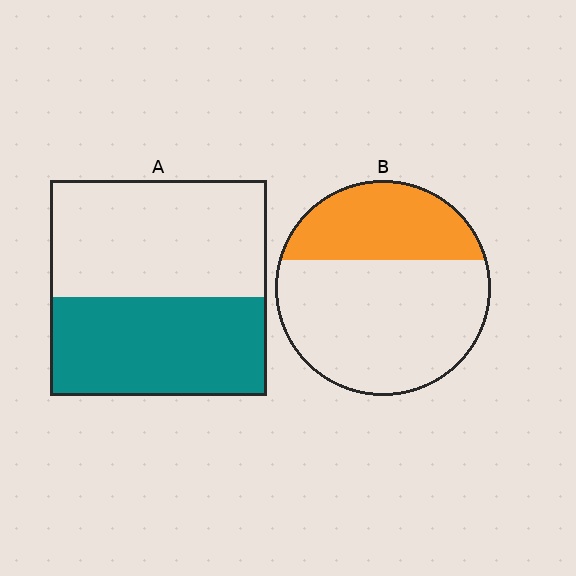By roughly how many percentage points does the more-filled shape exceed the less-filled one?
By roughly 10 percentage points (A over B).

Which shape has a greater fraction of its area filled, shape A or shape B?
Shape A.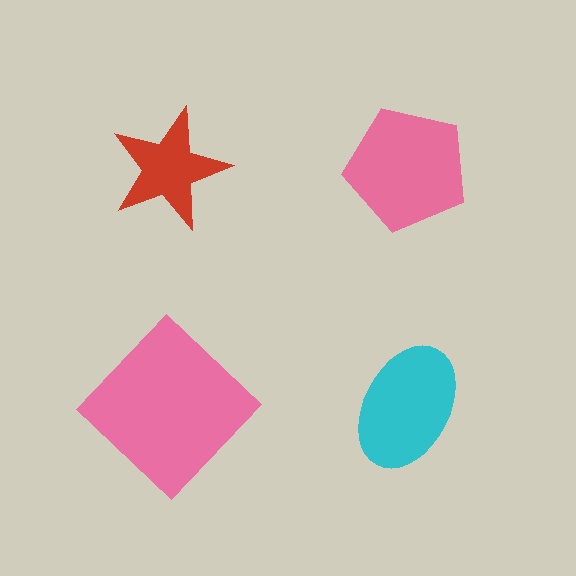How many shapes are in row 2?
2 shapes.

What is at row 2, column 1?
A pink diamond.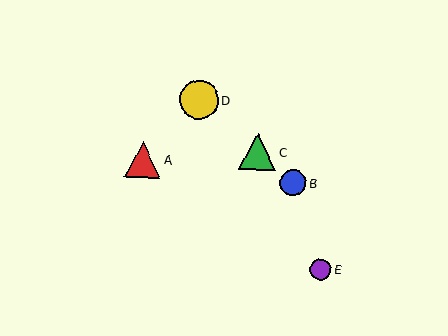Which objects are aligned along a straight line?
Objects B, C, D are aligned along a straight line.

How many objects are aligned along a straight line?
3 objects (B, C, D) are aligned along a straight line.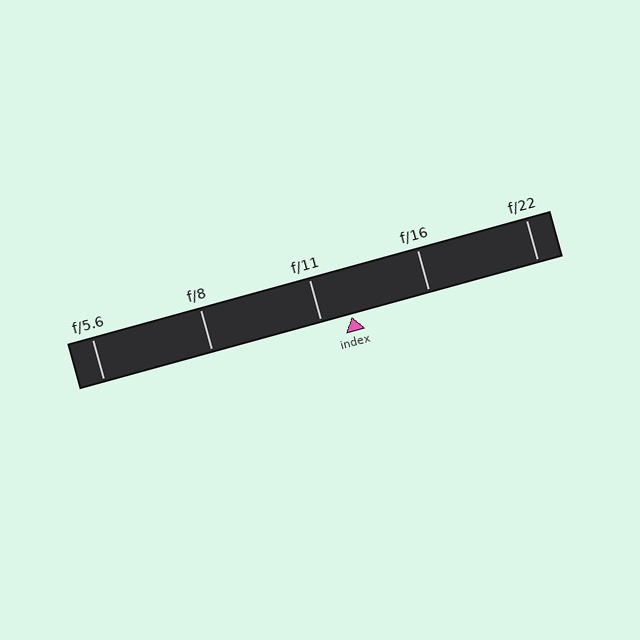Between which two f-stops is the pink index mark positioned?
The index mark is between f/11 and f/16.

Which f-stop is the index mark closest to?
The index mark is closest to f/11.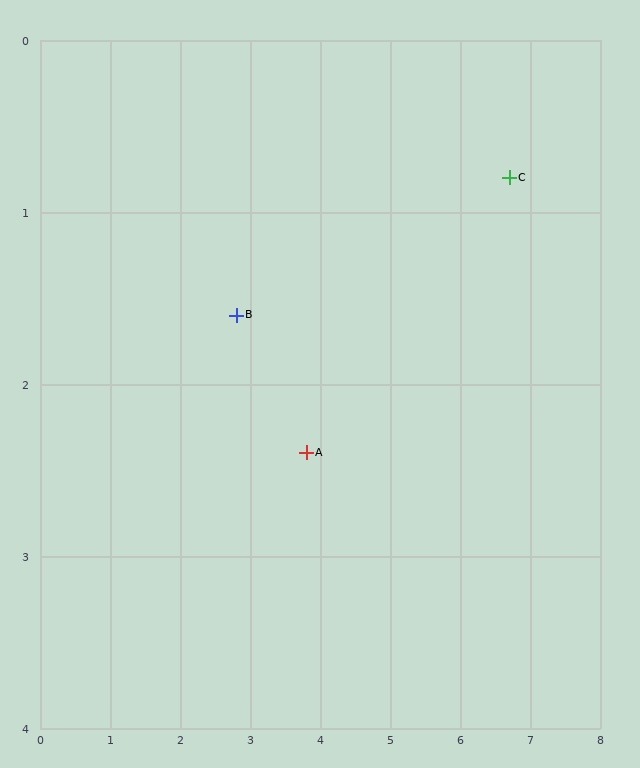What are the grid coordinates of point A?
Point A is at approximately (3.8, 2.4).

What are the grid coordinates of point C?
Point C is at approximately (6.7, 0.8).